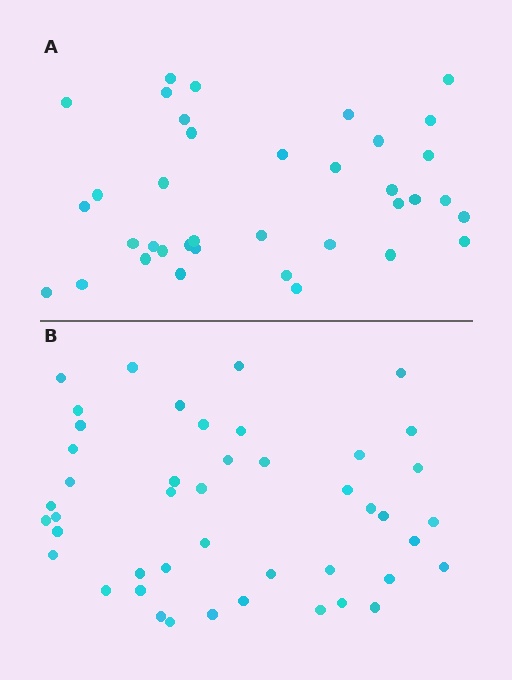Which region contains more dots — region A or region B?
Region B (the bottom region) has more dots.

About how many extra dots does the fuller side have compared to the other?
Region B has roughly 8 or so more dots than region A.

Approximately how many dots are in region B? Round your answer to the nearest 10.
About 40 dots. (The exact count is 45, which rounds to 40.)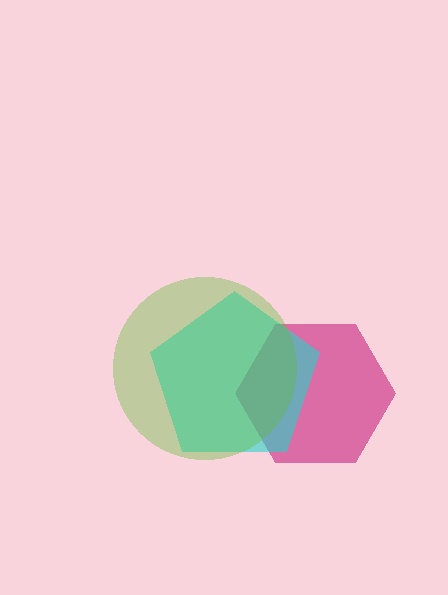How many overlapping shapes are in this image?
There are 3 overlapping shapes in the image.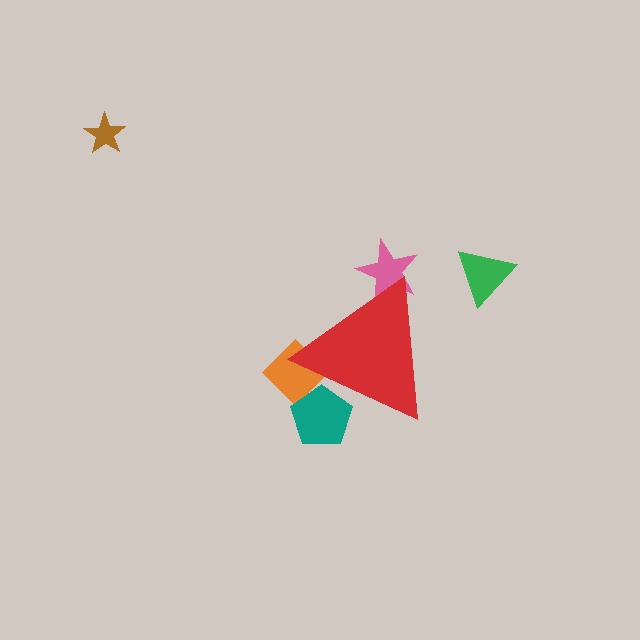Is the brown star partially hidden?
No, the brown star is fully visible.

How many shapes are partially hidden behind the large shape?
3 shapes are partially hidden.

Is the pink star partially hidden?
Yes, the pink star is partially hidden behind the red triangle.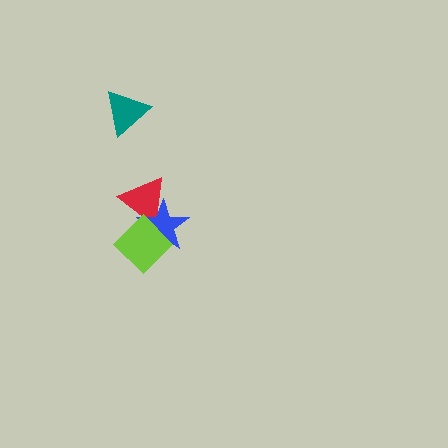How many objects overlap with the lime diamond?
2 objects overlap with the lime diamond.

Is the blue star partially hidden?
Yes, it is partially covered by another shape.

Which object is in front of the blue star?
The lime diamond is in front of the blue star.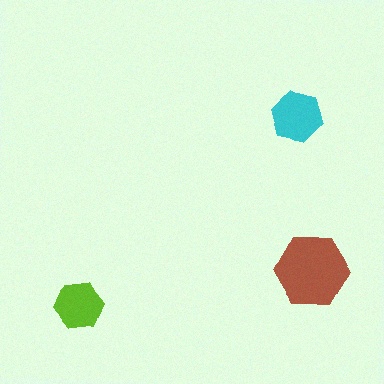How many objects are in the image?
There are 3 objects in the image.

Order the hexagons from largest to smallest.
the brown one, the cyan one, the lime one.